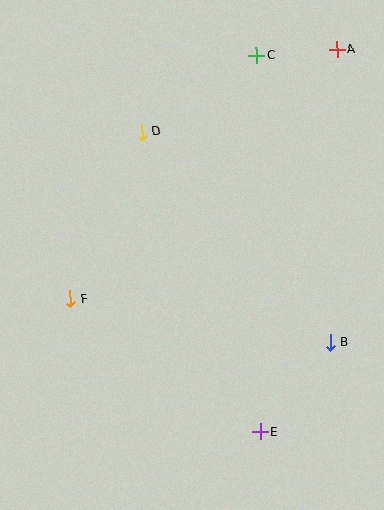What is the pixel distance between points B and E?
The distance between B and E is 113 pixels.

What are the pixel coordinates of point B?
Point B is at (330, 343).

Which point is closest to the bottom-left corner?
Point F is closest to the bottom-left corner.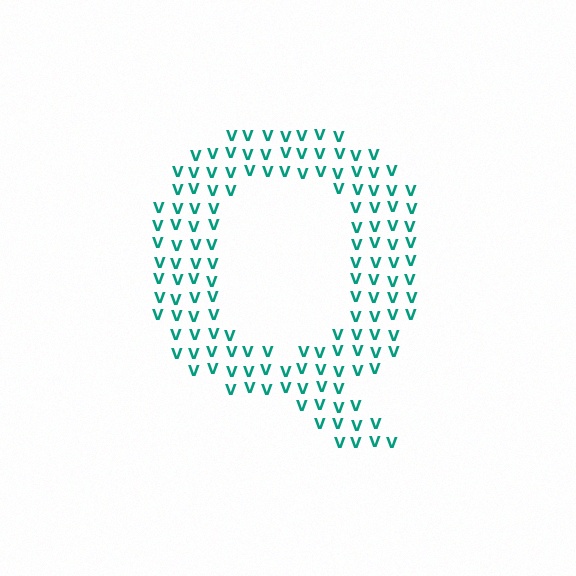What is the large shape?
The large shape is the letter Q.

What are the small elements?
The small elements are letter V's.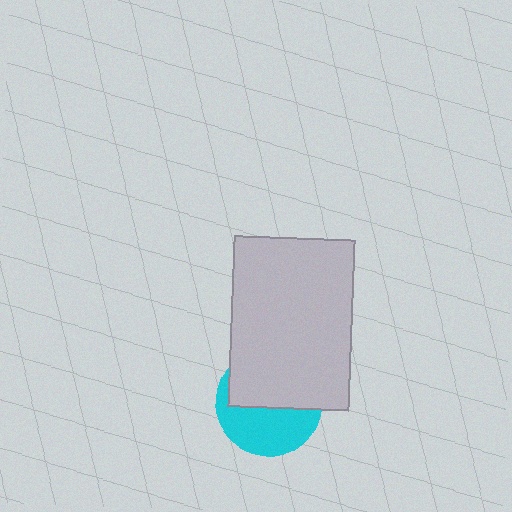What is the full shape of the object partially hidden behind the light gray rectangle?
The partially hidden object is a cyan circle.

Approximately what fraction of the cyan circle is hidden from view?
Roughly 53% of the cyan circle is hidden behind the light gray rectangle.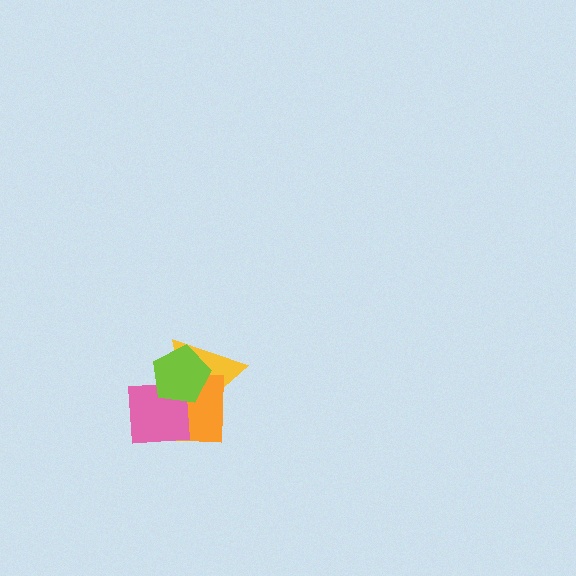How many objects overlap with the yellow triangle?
3 objects overlap with the yellow triangle.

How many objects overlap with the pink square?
3 objects overlap with the pink square.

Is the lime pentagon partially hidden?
No, no other shape covers it.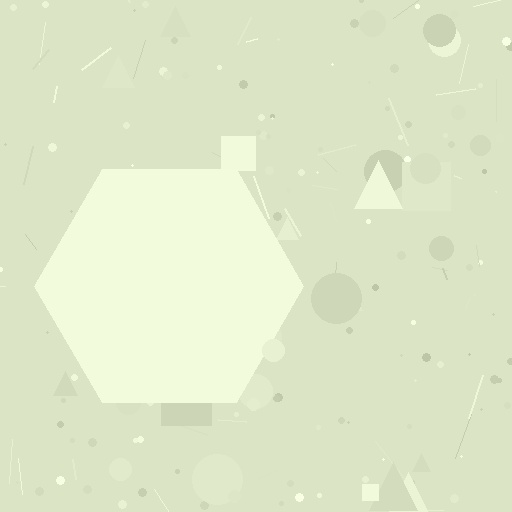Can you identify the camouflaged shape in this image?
The camouflaged shape is a hexagon.